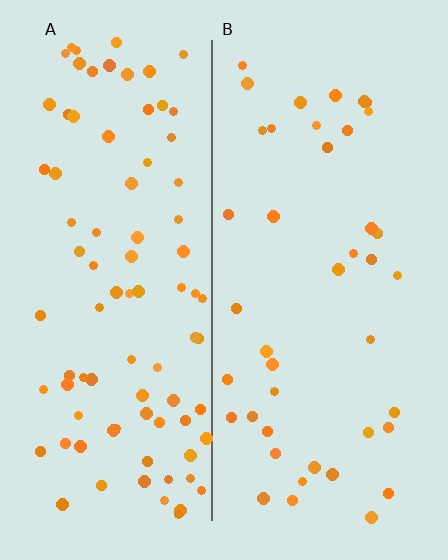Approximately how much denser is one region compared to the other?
Approximately 2.1× — region A over region B.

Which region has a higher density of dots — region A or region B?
A (the left).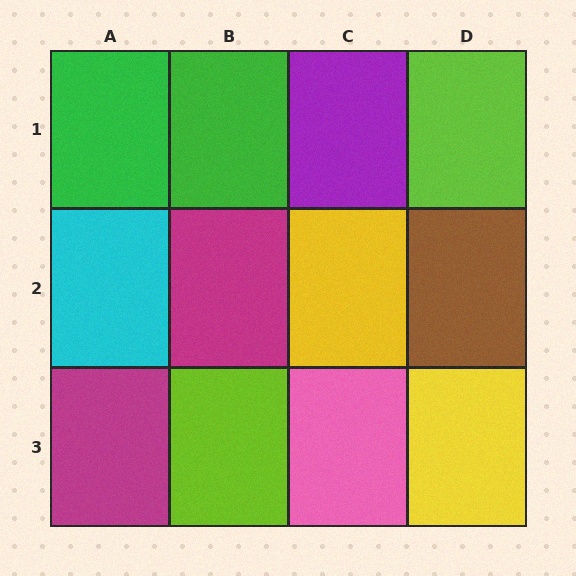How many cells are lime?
2 cells are lime.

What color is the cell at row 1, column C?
Purple.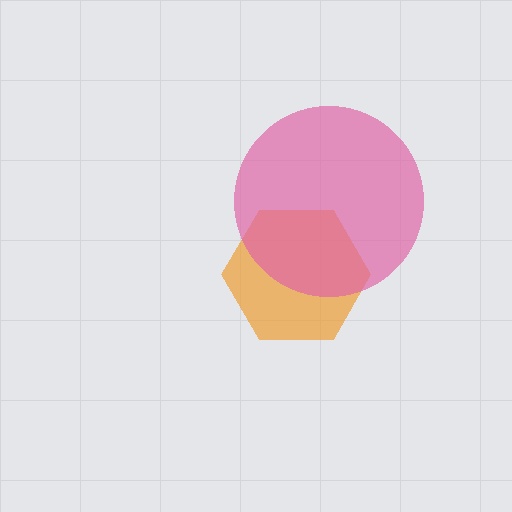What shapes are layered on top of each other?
The layered shapes are: an orange hexagon, a pink circle.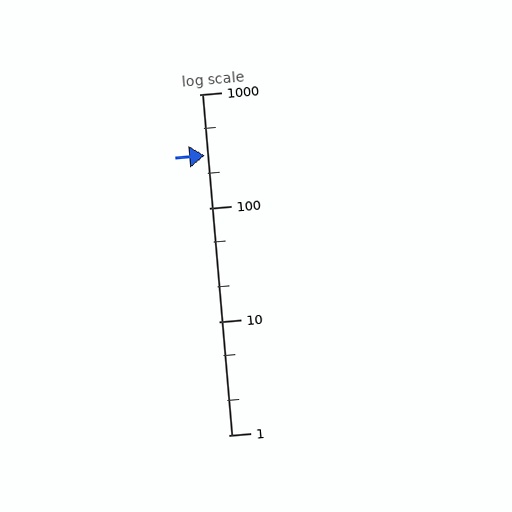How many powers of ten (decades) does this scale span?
The scale spans 3 decades, from 1 to 1000.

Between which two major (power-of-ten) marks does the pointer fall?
The pointer is between 100 and 1000.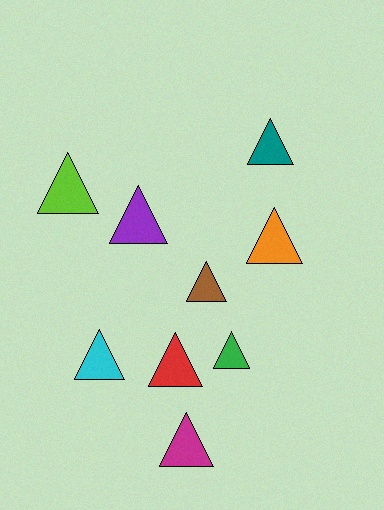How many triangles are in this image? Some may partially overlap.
There are 9 triangles.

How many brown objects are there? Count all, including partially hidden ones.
There is 1 brown object.